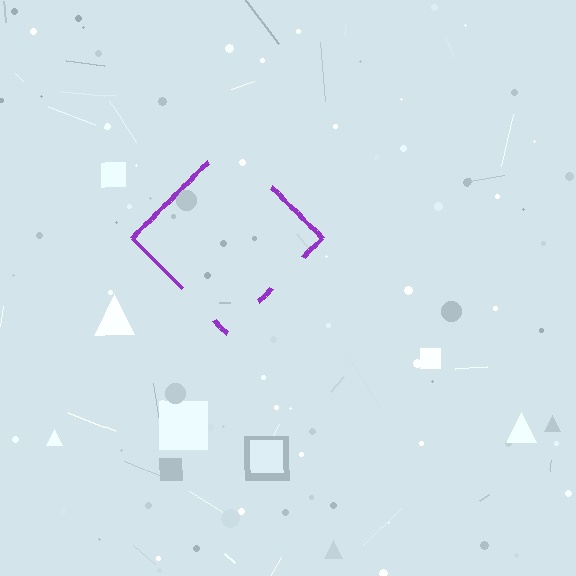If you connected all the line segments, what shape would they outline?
They would outline a diamond.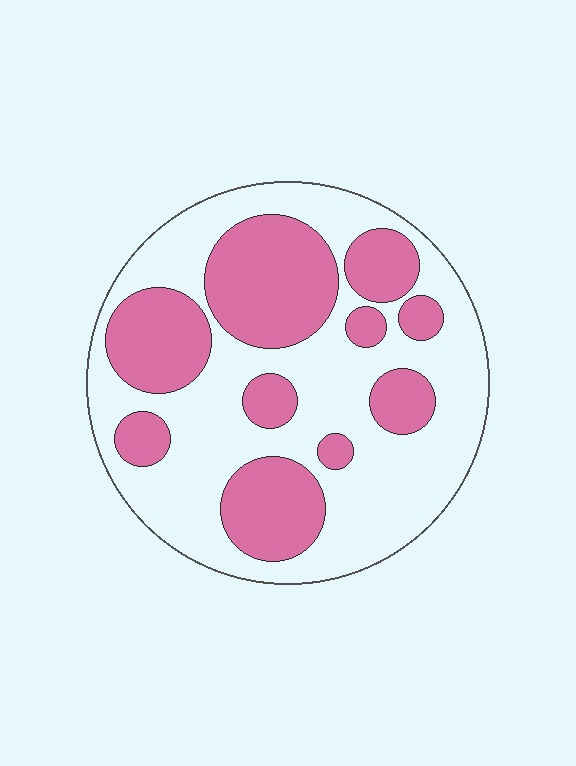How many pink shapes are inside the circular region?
10.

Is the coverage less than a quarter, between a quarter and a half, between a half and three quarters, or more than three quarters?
Between a quarter and a half.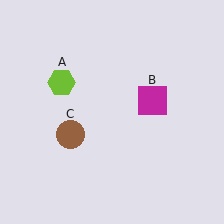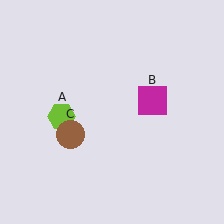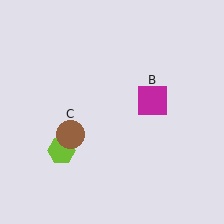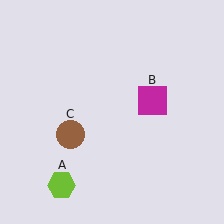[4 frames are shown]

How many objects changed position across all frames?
1 object changed position: lime hexagon (object A).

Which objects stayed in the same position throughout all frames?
Magenta square (object B) and brown circle (object C) remained stationary.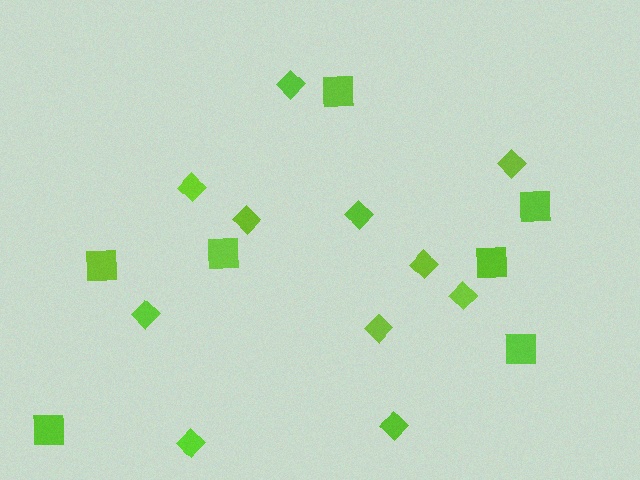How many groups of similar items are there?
There are 2 groups: one group of diamonds (11) and one group of squares (7).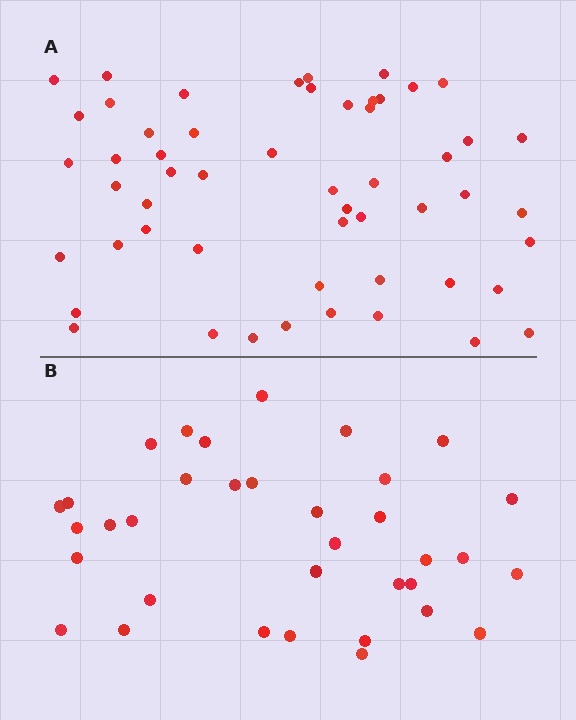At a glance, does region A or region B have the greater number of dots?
Region A (the top region) has more dots.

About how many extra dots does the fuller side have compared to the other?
Region A has approximately 20 more dots than region B.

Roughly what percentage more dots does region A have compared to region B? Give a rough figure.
About 55% more.